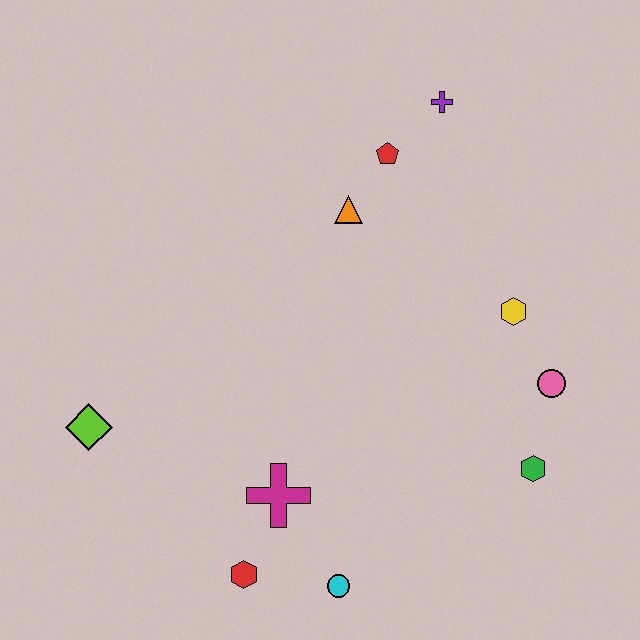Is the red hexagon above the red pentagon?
No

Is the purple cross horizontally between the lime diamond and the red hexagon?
No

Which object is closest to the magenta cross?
The red hexagon is closest to the magenta cross.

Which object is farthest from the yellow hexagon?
The lime diamond is farthest from the yellow hexagon.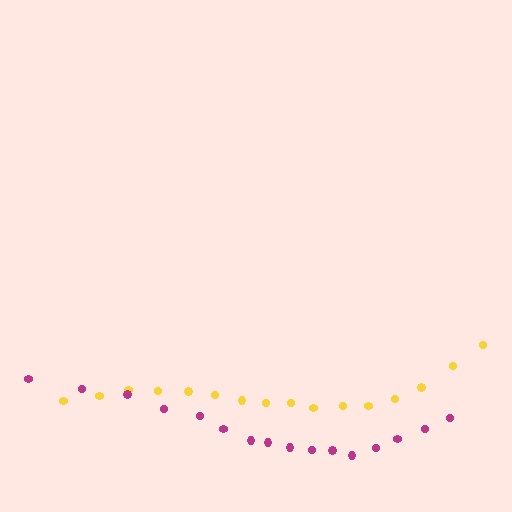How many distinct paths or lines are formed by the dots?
There are 2 distinct paths.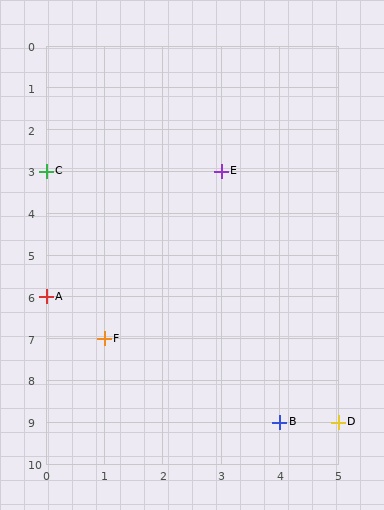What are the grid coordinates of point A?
Point A is at grid coordinates (0, 6).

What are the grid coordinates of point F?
Point F is at grid coordinates (1, 7).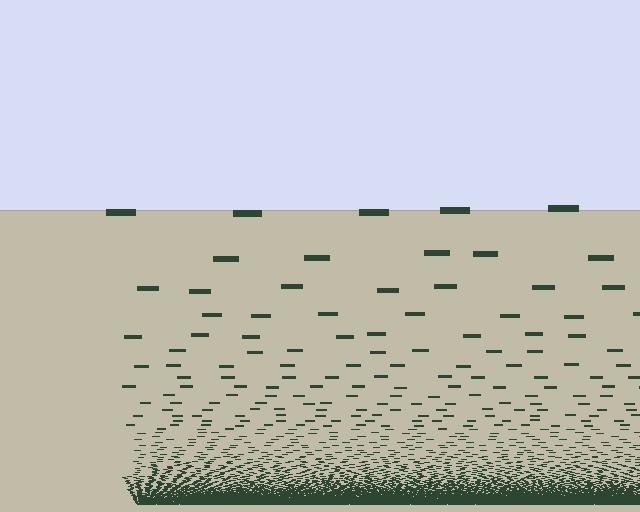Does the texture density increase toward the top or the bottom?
Density increases toward the bottom.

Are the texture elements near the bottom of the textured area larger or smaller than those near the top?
Smaller. The gradient is inverted — elements near the bottom are smaller and denser.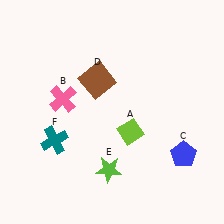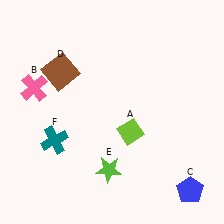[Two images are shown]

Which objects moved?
The objects that moved are: the pink cross (B), the blue pentagon (C), the brown square (D).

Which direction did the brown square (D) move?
The brown square (D) moved left.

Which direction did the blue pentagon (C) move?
The blue pentagon (C) moved down.